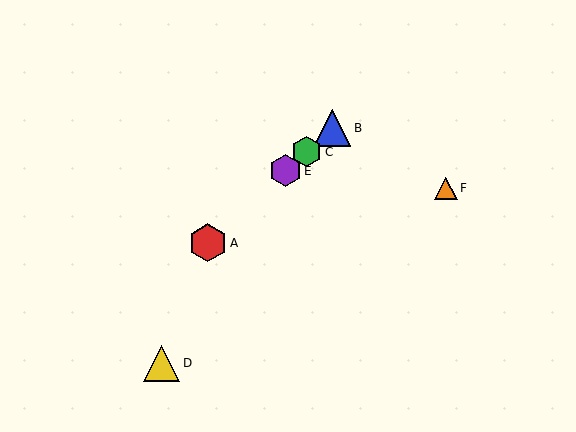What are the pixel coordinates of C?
Object C is at (306, 152).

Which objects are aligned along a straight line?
Objects A, B, C, E are aligned along a straight line.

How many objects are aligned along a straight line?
4 objects (A, B, C, E) are aligned along a straight line.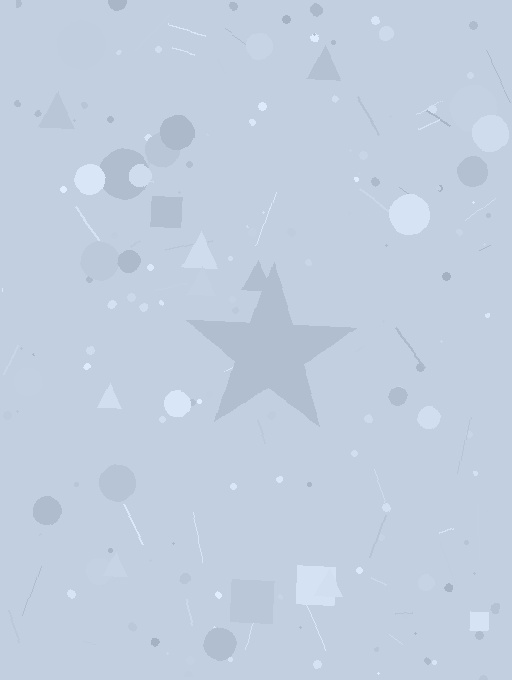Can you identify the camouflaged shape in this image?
The camouflaged shape is a star.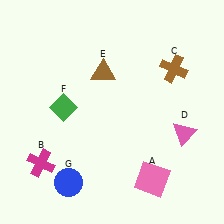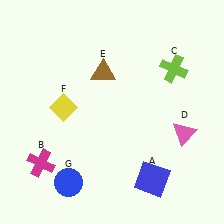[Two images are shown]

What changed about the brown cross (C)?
In Image 1, C is brown. In Image 2, it changed to lime.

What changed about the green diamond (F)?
In Image 1, F is green. In Image 2, it changed to yellow.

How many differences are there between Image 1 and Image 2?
There are 3 differences between the two images.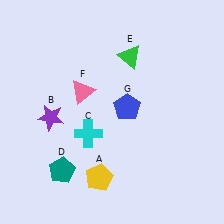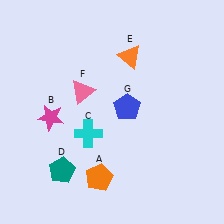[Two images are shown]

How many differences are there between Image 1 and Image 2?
There are 3 differences between the two images.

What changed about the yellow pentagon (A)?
In Image 1, A is yellow. In Image 2, it changed to orange.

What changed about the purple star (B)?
In Image 1, B is purple. In Image 2, it changed to magenta.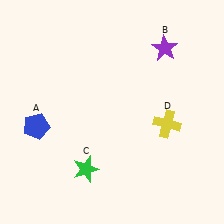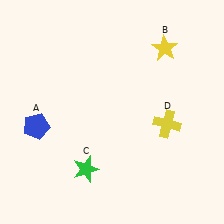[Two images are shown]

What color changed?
The star (B) changed from purple in Image 1 to yellow in Image 2.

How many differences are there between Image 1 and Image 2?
There is 1 difference between the two images.